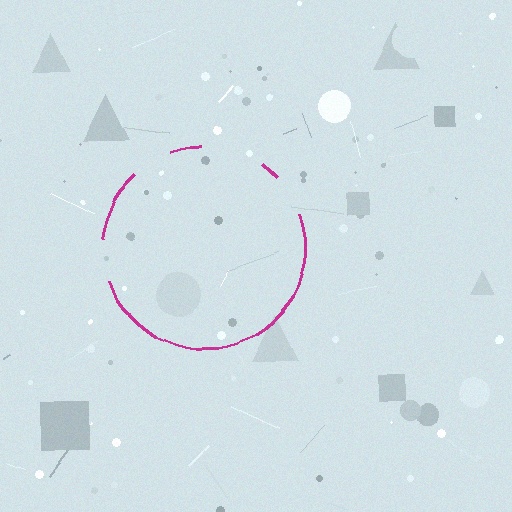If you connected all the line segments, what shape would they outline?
They would outline a circle.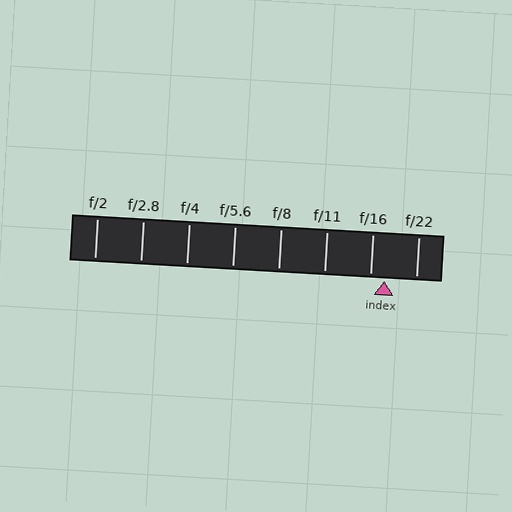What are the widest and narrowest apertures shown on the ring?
The widest aperture shown is f/2 and the narrowest is f/22.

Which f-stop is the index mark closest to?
The index mark is closest to f/16.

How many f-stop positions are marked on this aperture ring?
There are 8 f-stop positions marked.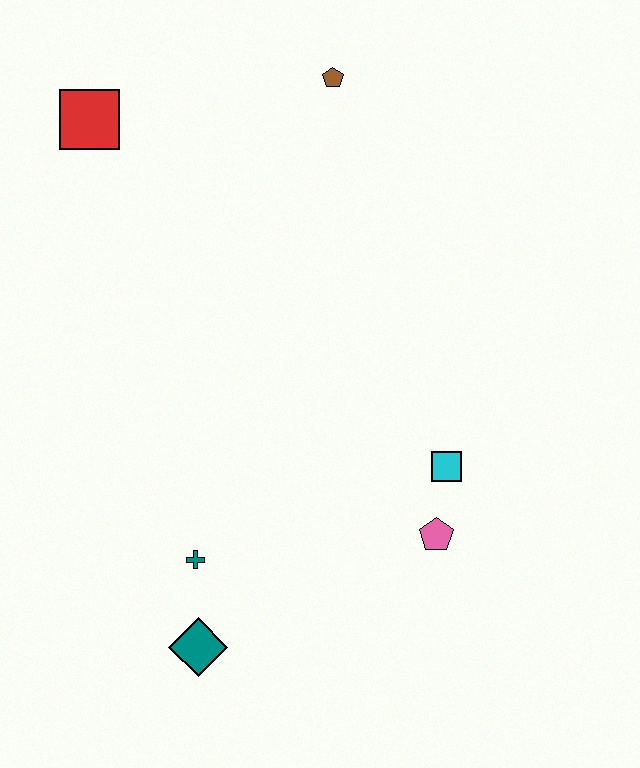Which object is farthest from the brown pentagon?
The teal diamond is farthest from the brown pentagon.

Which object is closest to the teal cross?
The teal diamond is closest to the teal cross.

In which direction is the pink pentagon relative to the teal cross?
The pink pentagon is to the right of the teal cross.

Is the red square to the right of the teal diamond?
No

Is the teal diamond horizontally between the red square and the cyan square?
Yes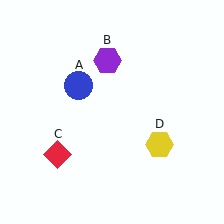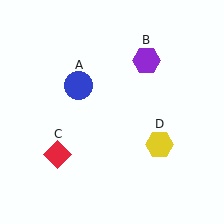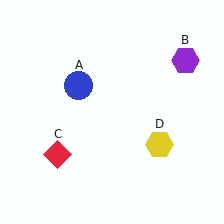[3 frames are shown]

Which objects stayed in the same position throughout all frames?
Blue circle (object A) and red diamond (object C) and yellow hexagon (object D) remained stationary.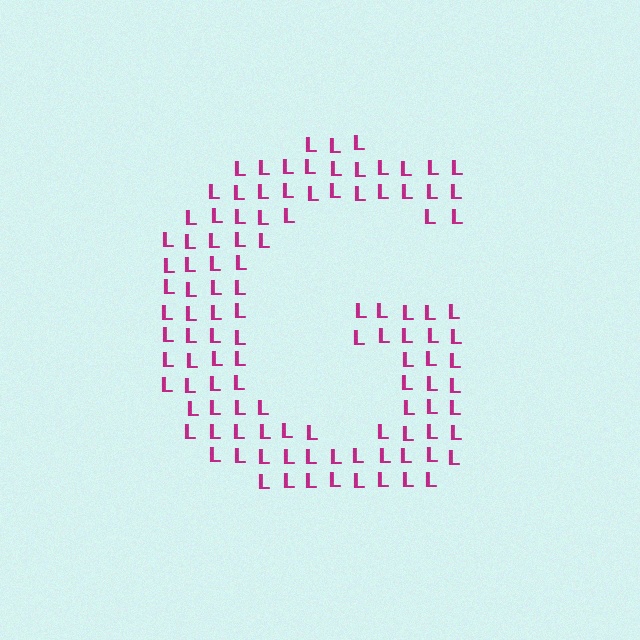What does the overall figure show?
The overall figure shows the letter G.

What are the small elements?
The small elements are letter L's.